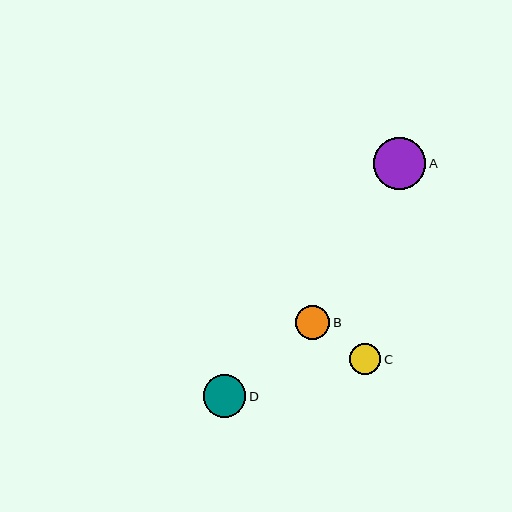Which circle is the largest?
Circle A is the largest with a size of approximately 52 pixels.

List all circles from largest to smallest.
From largest to smallest: A, D, B, C.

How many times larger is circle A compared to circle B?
Circle A is approximately 1.5 times the size of circle B.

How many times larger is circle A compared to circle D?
Circle A is approximately 1.2 times the size of circle D.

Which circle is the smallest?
Circle C is the smallest with a size of approximately 31 pixels.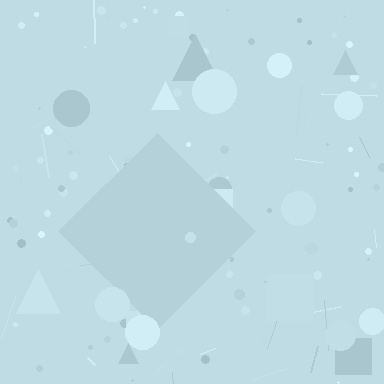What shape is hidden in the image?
A diamond is hidden in the image.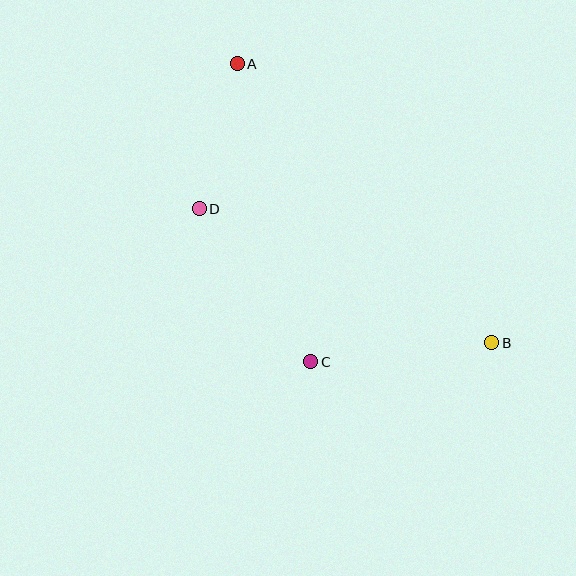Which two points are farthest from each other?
Points A and B are farthest from each other.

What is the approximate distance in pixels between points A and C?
The distance between A and C is approximately 307 pixels.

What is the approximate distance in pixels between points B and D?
The distance between B and D is approximately 322 pixels.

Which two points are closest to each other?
Points A and D are closest to each other.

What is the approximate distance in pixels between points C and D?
The distance between C and D is approximately 189 pixels.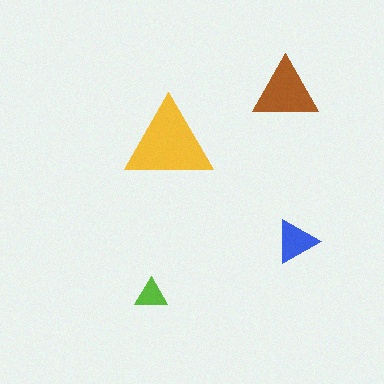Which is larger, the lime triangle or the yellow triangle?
The yellow one.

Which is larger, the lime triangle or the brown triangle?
The brown one.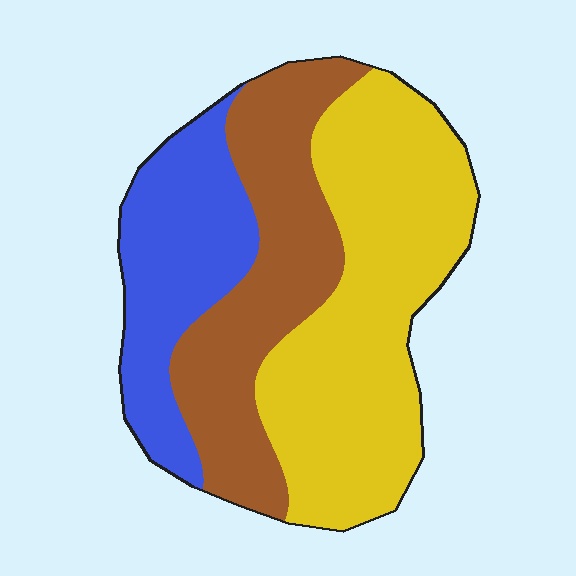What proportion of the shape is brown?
Brown takes up about one third (1/3) of the shape.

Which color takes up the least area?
Blue, at roughly 25%.